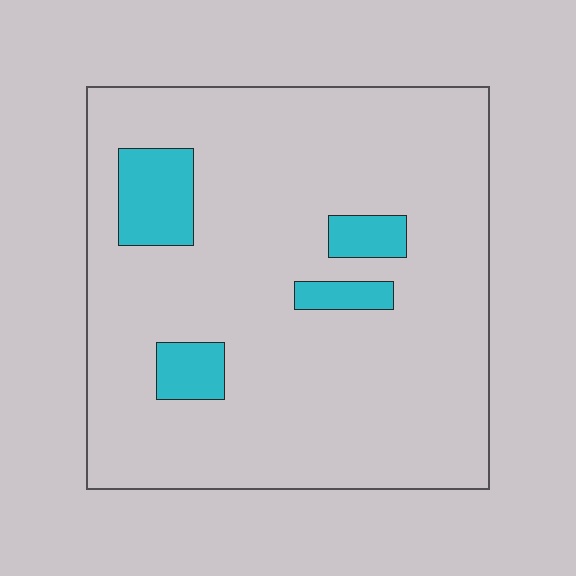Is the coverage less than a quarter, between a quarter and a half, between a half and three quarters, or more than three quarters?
Less than a quarter.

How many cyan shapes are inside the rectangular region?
4.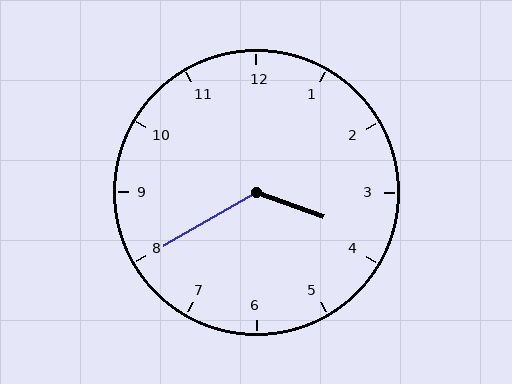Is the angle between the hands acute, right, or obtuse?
It is obtuse.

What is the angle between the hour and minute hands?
Approximately 130 degrees.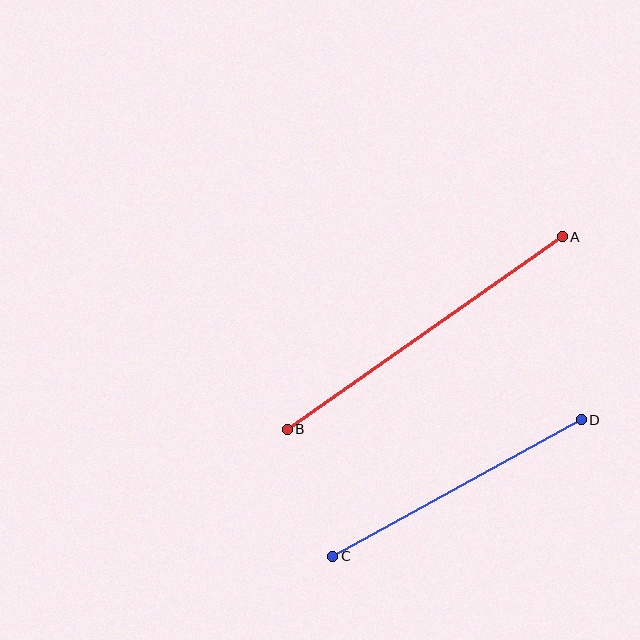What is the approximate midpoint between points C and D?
The midpoint is at approximately (457, 488) pixels.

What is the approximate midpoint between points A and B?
The midpoint is at approximately (425, 333) pixels.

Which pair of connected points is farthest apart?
Points A and B are farthest apart.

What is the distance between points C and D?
The distance is approximately 284 pixels.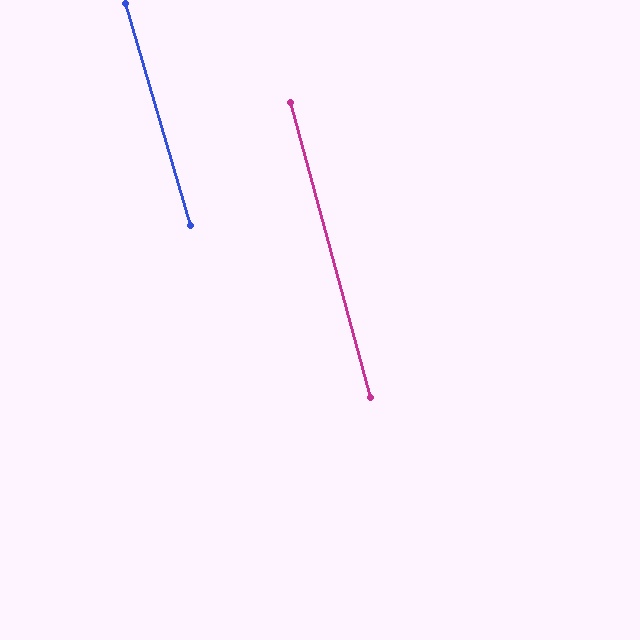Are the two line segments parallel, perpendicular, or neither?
Parallel — their directions differ by only 1.0°.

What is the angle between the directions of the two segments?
Approximately 1 degree.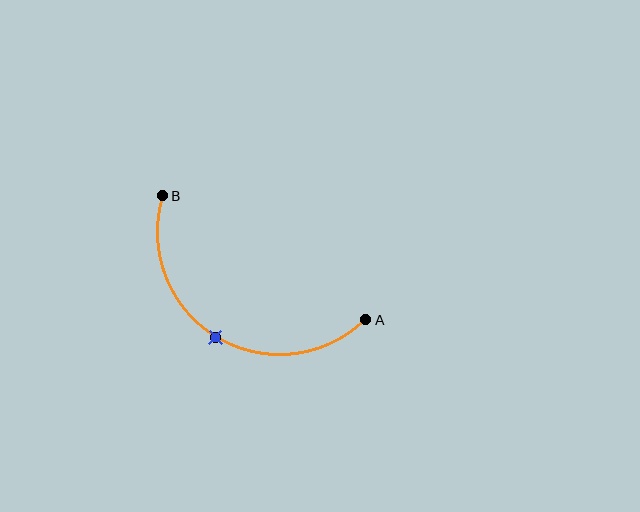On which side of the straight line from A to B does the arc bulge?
The arc bulges below the straight line connecting A and B.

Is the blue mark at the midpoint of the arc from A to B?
Yes. The blue mark lies on the arc at equal arc-length from both A and B — it is the arc midpoint.